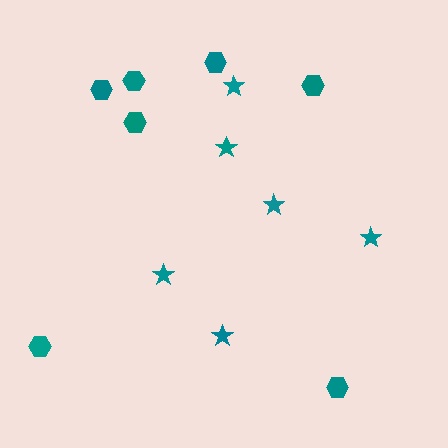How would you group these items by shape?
There are 2 groups: one group of hexagons (7) and one group of stars (6).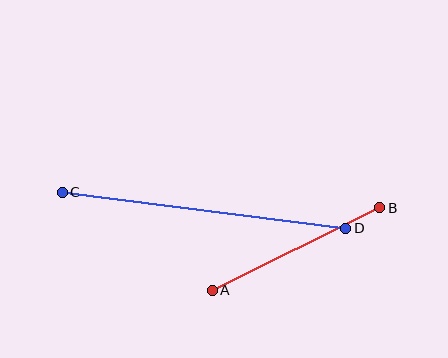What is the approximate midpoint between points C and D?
The midpoint is at approximately (204, 210) pixels.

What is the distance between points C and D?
The distance is approximately 286 pixels.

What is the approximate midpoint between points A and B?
The midpoint is at approximately (296, 249) pixels.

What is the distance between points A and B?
The distance is approximately 187 pixels.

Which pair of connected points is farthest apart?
Points C and D are farthest apart.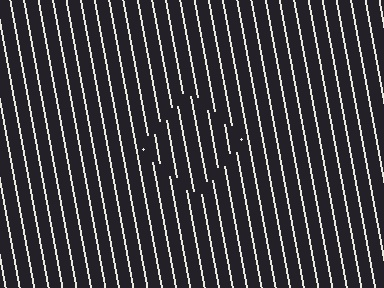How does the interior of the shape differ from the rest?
The interior of the shape contains the same grating, shifted by half a period — the contour is defined by the phase discontinuity where line-ends from the inner and outer gratings abut.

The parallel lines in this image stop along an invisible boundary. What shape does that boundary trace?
An illusory square. The interior of the shape contains the same grating, shifted by half a period — the contour is defined by the phase discontinuity where line-ends from the inner and outer gratings abut.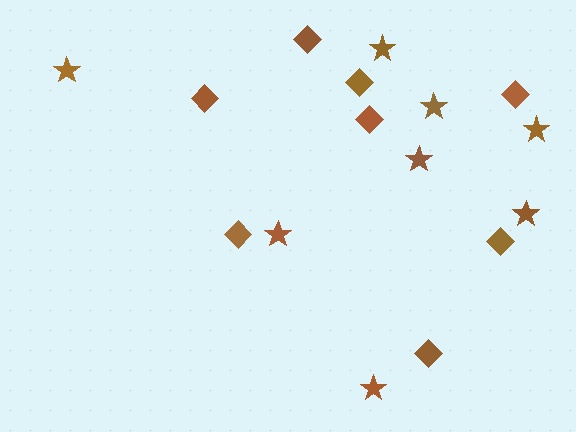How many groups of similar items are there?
There are 2 groups: one group of diamonds (8) and one group of stars (8).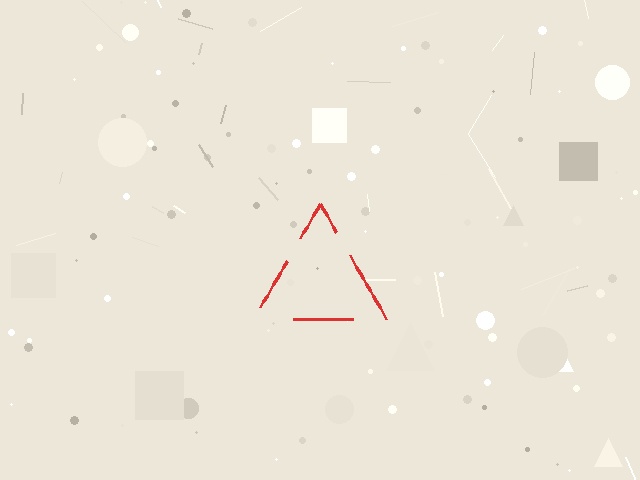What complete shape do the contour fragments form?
The contour fragments form a triangle.